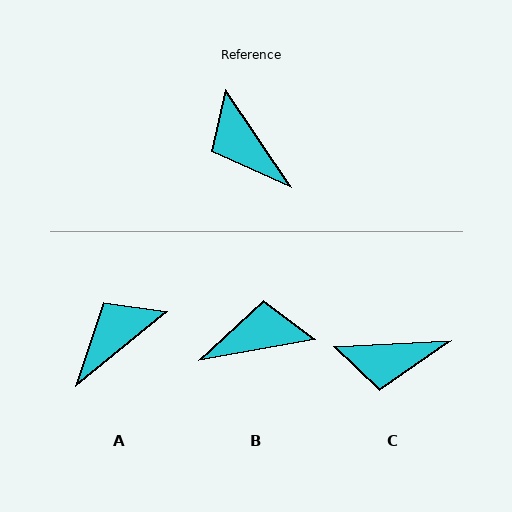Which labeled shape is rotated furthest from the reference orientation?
B, about 114 degrees away.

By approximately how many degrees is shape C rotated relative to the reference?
Approximately 59 degrees counter-clockwise.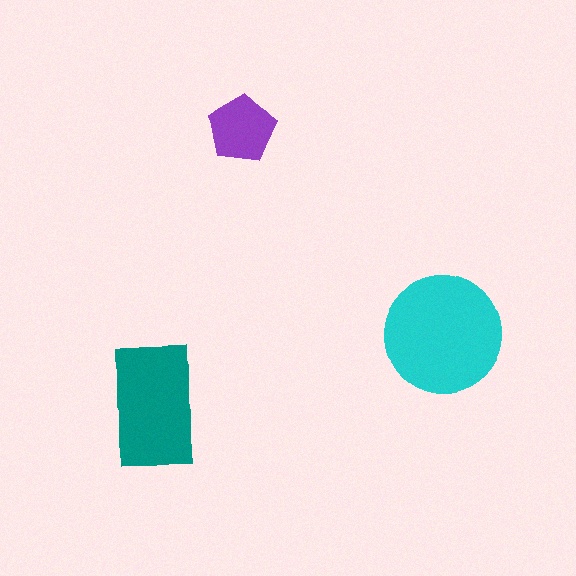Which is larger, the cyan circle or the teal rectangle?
The cyan circle.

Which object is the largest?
The cyan circle.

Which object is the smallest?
The purple pentagon.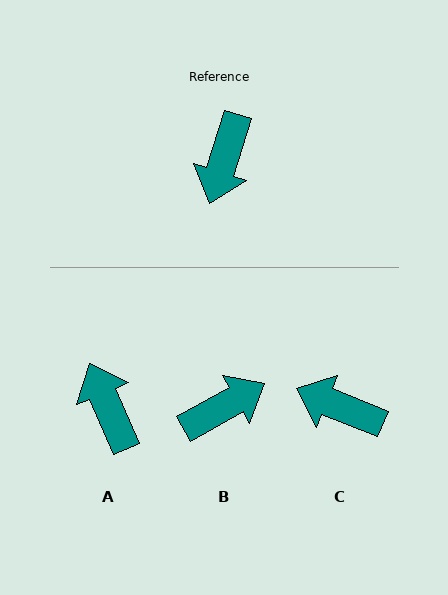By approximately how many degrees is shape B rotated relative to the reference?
Approximately 137 degrees counter-clockwise.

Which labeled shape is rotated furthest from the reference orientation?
A, about 139 degrees away.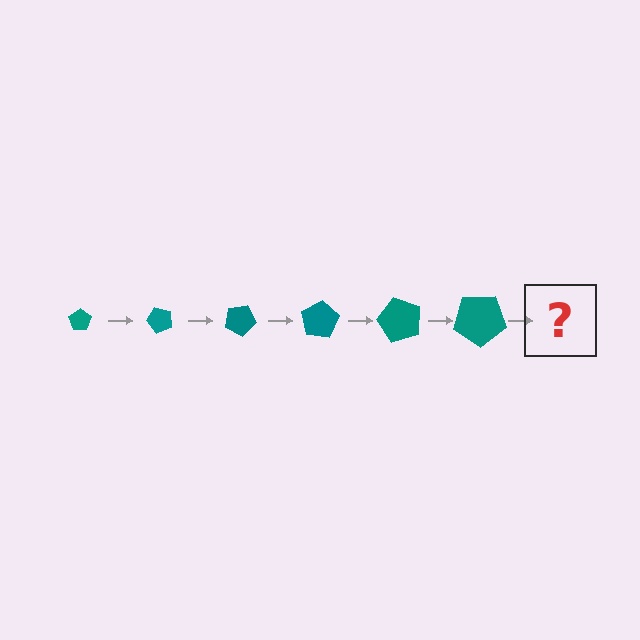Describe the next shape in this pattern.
It should be a pentagon, larger than the previous one and rotated 300 degrees from the start.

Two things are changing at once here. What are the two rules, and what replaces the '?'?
The two rules are that the pentagon grows larger each step and it rotates 50 degrees each step. The '?' should be a pentagon, larger than the previous one and rotated 300 degrees from the start.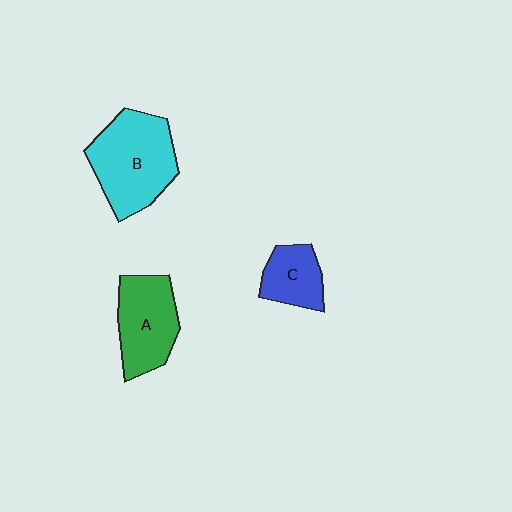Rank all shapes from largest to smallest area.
From largest to smallest: B (cyan), A (green), C (blue).